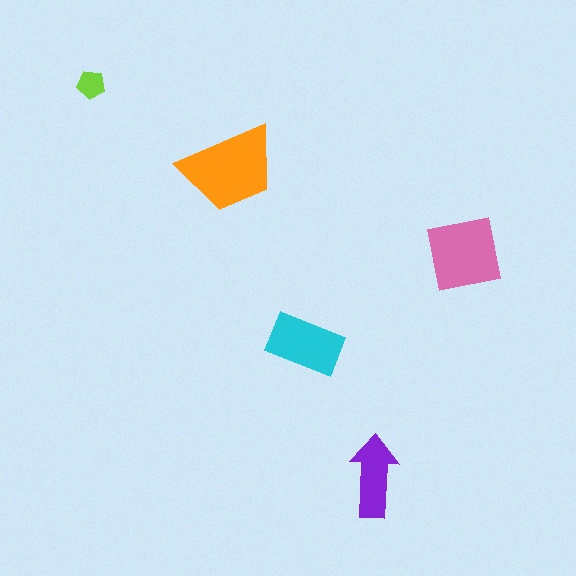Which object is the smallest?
The lime pentagon.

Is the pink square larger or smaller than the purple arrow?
Larger.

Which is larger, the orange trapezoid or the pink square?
The orange trapezoid.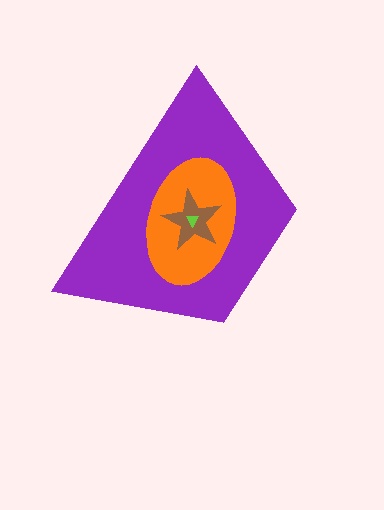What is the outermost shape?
The purple trapezoid.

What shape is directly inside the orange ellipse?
The brown star.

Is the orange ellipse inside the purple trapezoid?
Yes.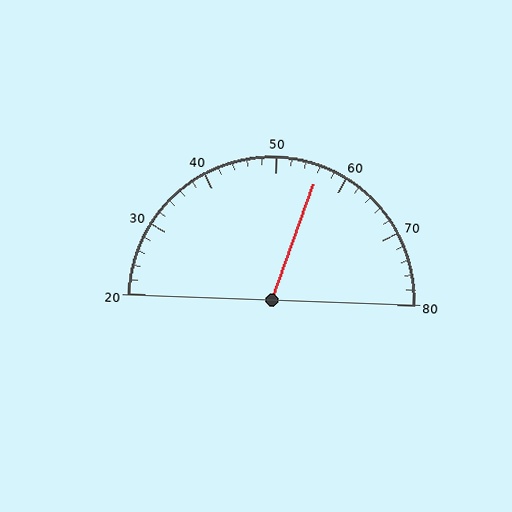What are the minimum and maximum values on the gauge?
The gauge ranges from 20 to 80.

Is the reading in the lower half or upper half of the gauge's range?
The reading is in the upper half of the range (20 to 80).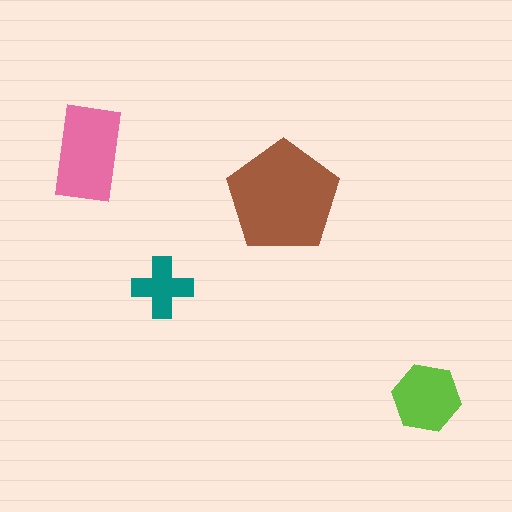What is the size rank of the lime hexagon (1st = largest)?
3rd.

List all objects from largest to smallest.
The brown pentagon, the pink rectangle, the lime hexagon, the teal cross.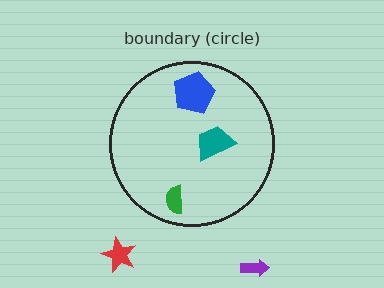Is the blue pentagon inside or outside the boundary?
Inside.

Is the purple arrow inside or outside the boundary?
Outside.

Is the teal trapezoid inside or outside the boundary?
Inside.